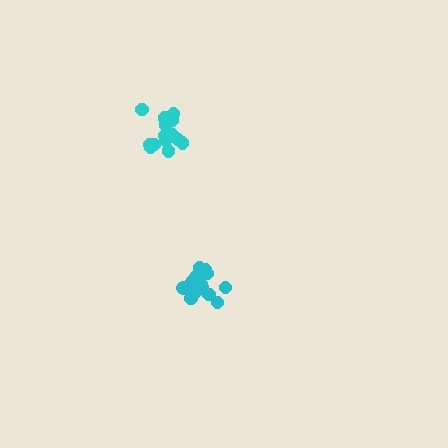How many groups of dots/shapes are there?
There are 2 groups.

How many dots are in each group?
Group 1: 14 dots, Group 2: 14 dots (28 total).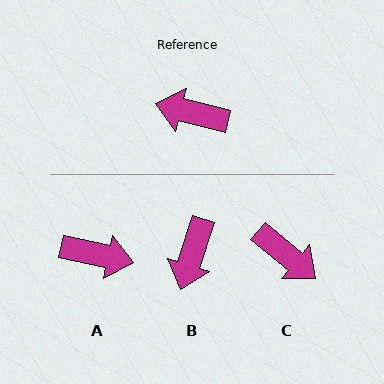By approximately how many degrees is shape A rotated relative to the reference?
Approximately 178 degrees clockwise.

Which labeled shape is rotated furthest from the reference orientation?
A, about 178 degrees away.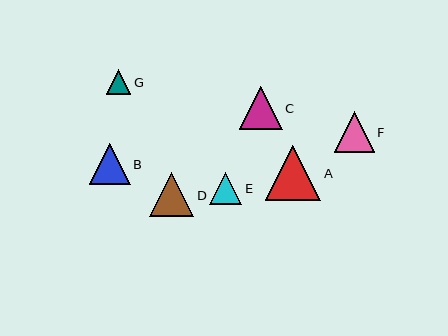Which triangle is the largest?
Triangle A is the largest with a size of approximately 55 pixels.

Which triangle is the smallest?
Triangle G is the smallest with a size of approximately 25 pixels.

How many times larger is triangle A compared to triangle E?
Triangle A is approximately 1.7 times the size of triangle E.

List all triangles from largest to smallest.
From largest to smallest: A, D, C, B, F, E, G.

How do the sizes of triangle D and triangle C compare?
Triangle D and triangle C are approximately the same size.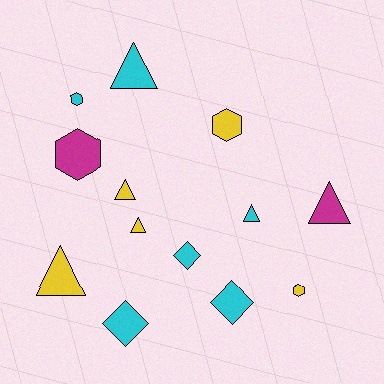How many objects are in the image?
There are 13 objects.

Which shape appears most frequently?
Triangle, with 6 objects.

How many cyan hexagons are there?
There is 1 cyan hexagon.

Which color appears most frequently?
Cyan, with 6 objects.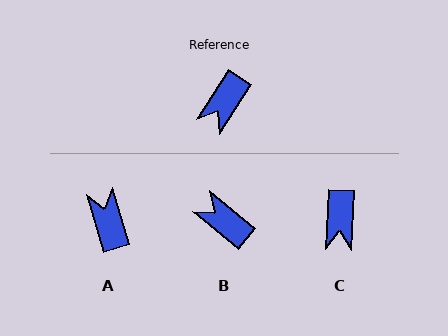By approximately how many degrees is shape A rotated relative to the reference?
Approximately 131 degrees clockwise.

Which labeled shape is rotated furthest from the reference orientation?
A, about 131 degrees away.